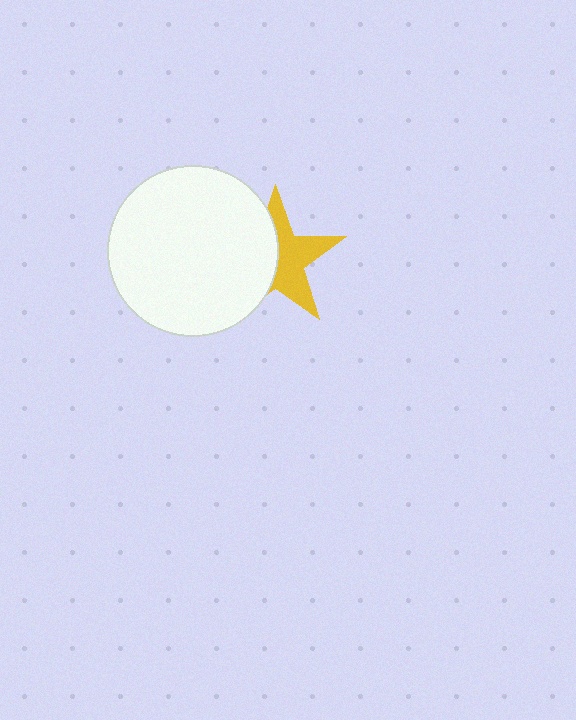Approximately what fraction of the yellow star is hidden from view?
Roughly 48% of the yellow star is hidden behind the white circle.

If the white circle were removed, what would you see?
You would see the complete yellow star.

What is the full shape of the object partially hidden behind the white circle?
The partially hidden object is a yellow star.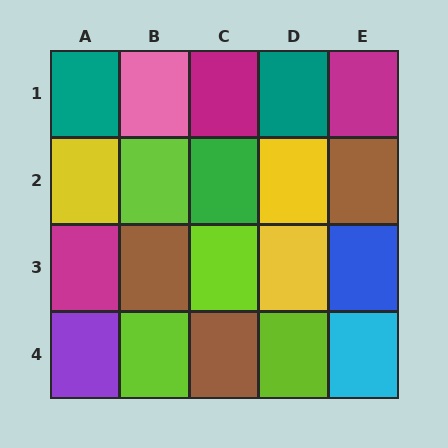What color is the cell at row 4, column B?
Lime.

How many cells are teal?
2 cells are teal.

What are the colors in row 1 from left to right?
Teal, pink, magenta, teal, magenta.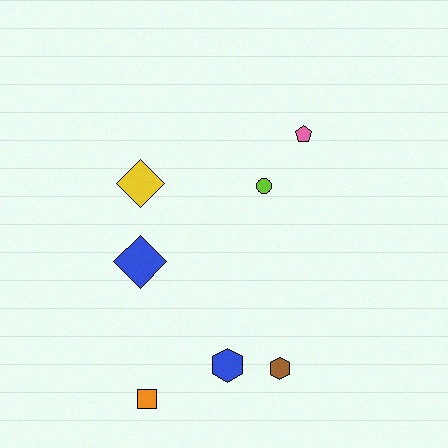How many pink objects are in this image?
There is 1 pink object.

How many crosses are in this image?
There are no crosses.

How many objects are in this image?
There are 7 objects.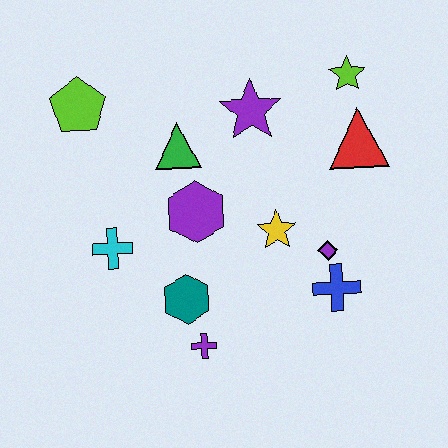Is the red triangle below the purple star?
Yes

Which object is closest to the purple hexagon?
The green triangle is closest to the purple hexagon.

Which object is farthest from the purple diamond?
The lime pentagon is farthest from the purple diamond.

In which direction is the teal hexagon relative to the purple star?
The teal hexagon is below the purple star.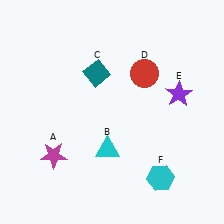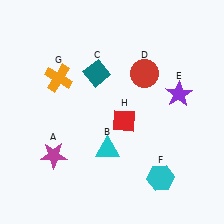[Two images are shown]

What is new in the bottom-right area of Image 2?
A red diamond (H) was added in the bottom-right area of Image 2.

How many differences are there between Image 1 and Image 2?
There are 2 differences between the two images.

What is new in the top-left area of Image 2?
An orange cross (G) was added in the top-left area of Image 2.